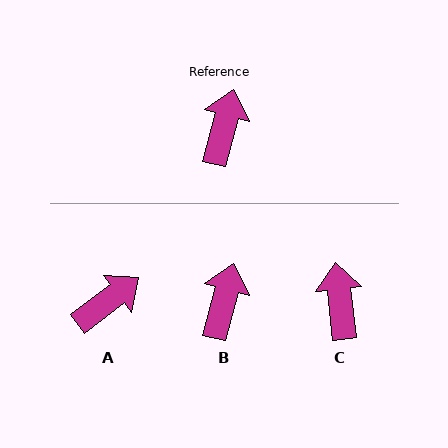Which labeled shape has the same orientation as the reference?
B.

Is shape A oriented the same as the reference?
No, it is off by about 38 degrees.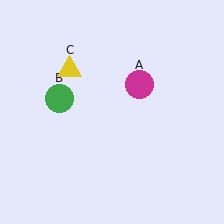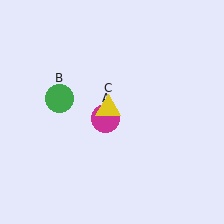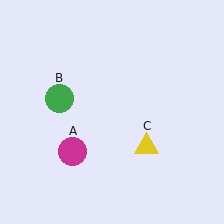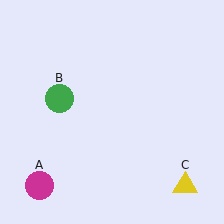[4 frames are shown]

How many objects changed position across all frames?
2 objects changed position: magenta circle (object A), yellow triangle (object C).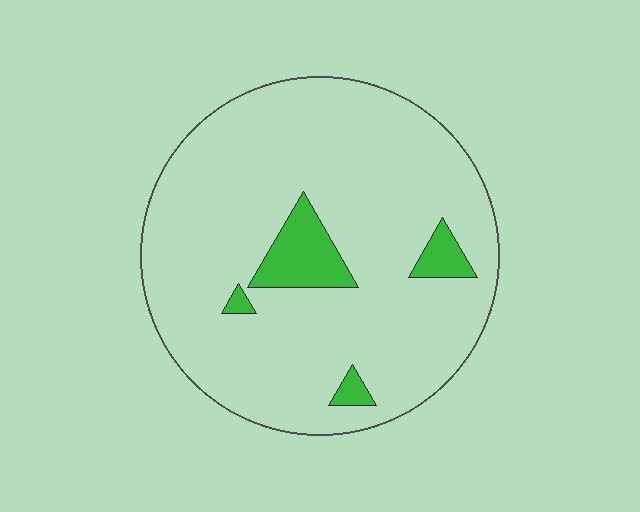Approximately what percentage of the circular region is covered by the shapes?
Approximately 10%.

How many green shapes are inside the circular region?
4.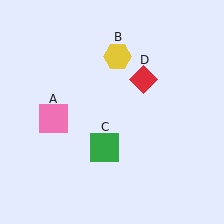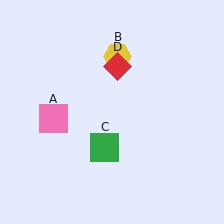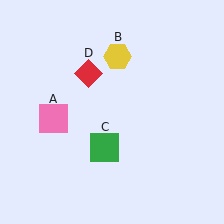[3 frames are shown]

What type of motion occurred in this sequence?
The red diamond (object D) rotated counterclockwise around the center of the scene.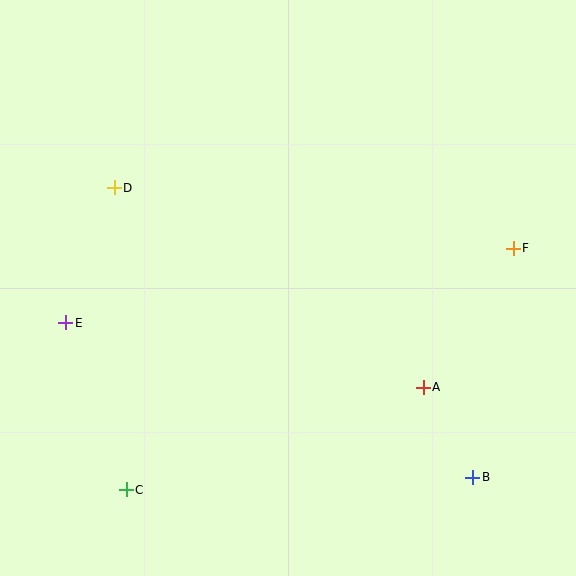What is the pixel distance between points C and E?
The distance between C and E is 178 pixels.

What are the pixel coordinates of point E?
Point E is at (66, 323).